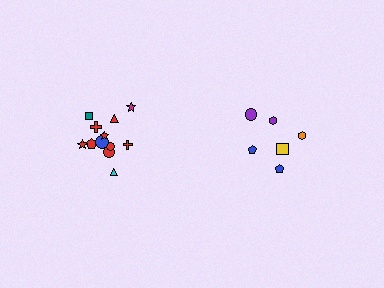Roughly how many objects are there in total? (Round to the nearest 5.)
Roughly 20 objects in total.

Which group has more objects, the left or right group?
The left group.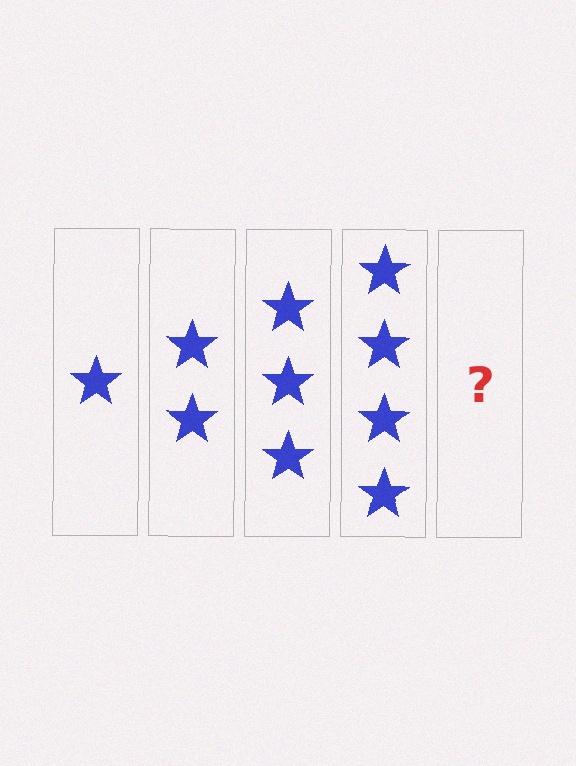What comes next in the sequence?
The next element should be 5 stars.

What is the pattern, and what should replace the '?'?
The pattern is that each step adds one more star. The '?' should be 5 stars.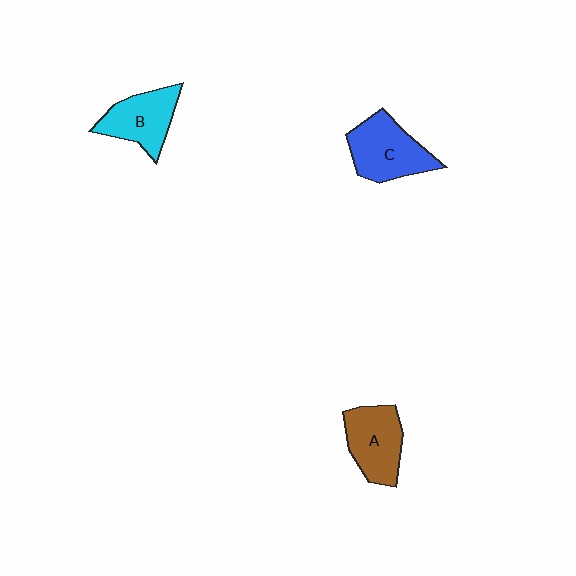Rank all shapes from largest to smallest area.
From largest to smallest: C (blue), A (brown), B (cyan).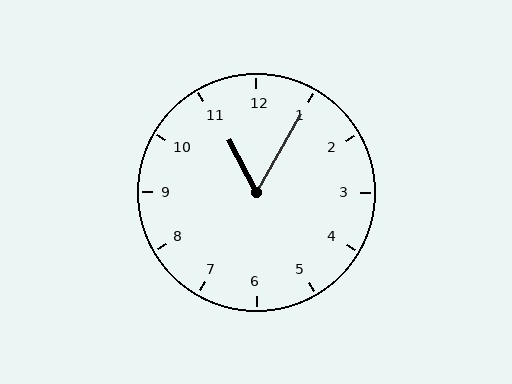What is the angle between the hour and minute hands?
Approximately 58 degrees.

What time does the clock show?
11:05.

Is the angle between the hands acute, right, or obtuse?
It is acute.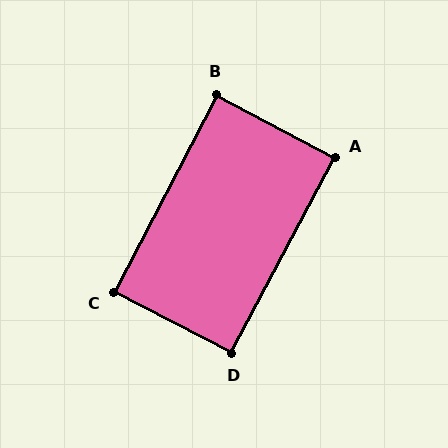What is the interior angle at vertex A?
Approximately 90 degrees (approximately right).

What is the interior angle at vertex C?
Approximately 90 degrees (approximately right).